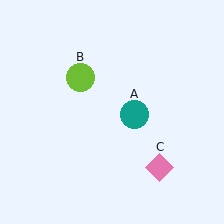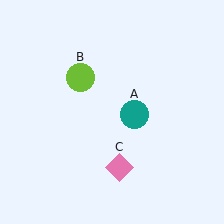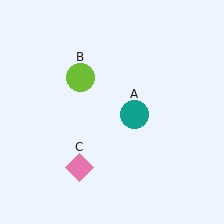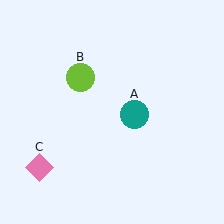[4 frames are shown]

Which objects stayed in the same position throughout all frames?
Teal circle (object A) and lime circle (object B) remained stationary.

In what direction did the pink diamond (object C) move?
The pink diamond (object C) moved left.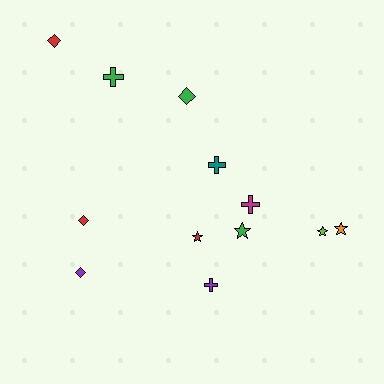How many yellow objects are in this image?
There are no yellow objects.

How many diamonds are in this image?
There are 4 diamonds.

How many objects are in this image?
There are 12 objects.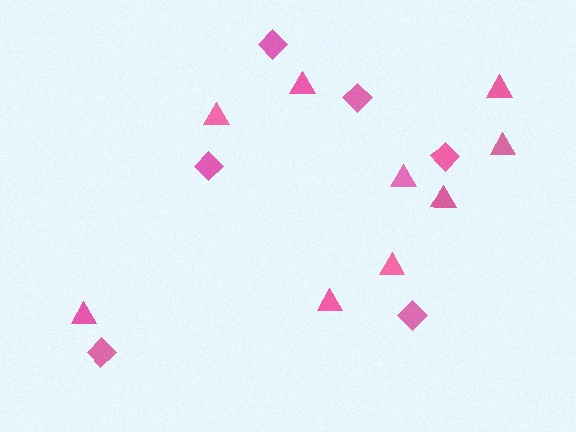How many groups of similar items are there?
There are 2 groups: one group of triangles (9) and one group of diamonds (6).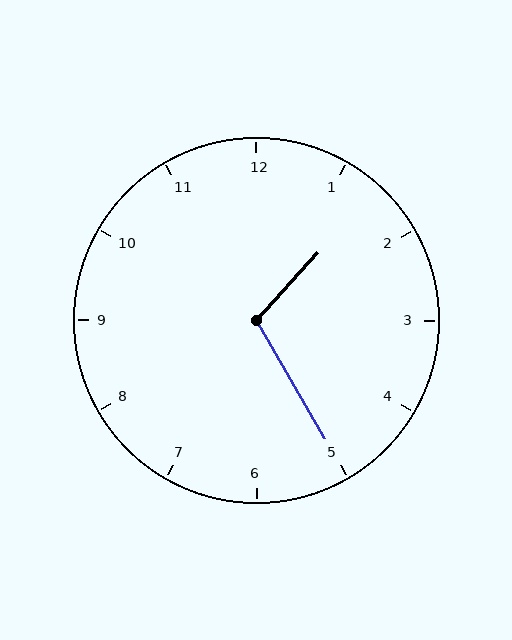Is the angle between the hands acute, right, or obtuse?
It is obtuse.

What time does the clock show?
1:25.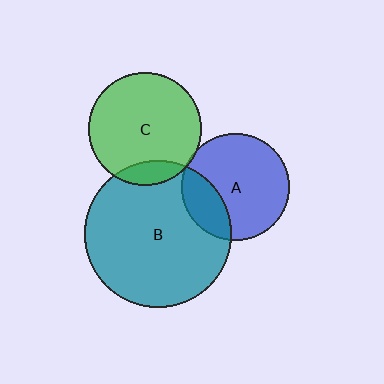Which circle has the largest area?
Circle B (teal).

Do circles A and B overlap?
Yes.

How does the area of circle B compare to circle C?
Approximately 1.7 times.